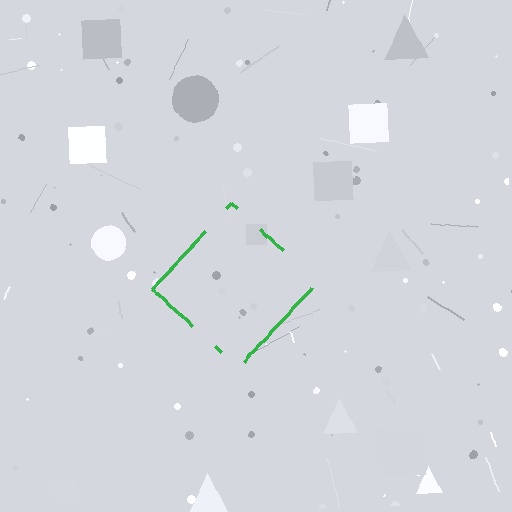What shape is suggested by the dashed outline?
The dashed outline suggests a diamond.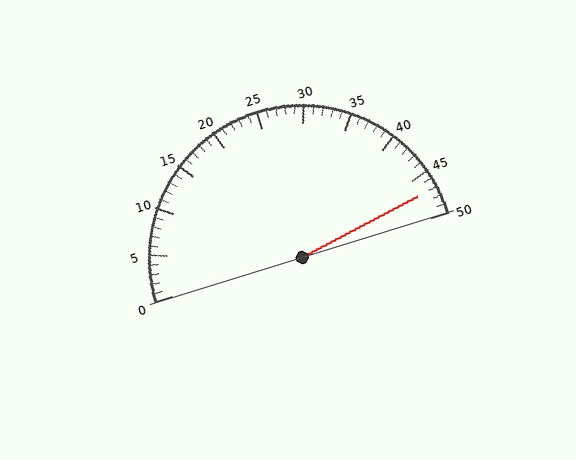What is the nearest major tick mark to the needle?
The nearest major tick mark is 45.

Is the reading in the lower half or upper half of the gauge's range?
The reading is in the upper half of the range (0 to 50).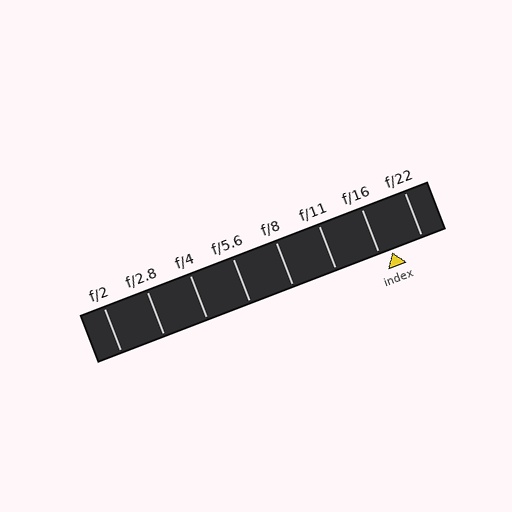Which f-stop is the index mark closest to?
The index mark is closest to f/16.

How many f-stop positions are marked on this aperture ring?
There are 8 f-stop positions marked.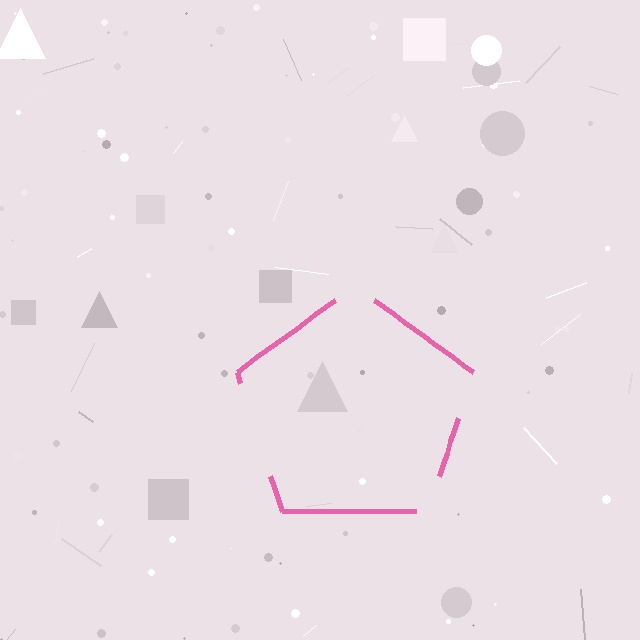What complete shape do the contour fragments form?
The contour fragments form a pentagon.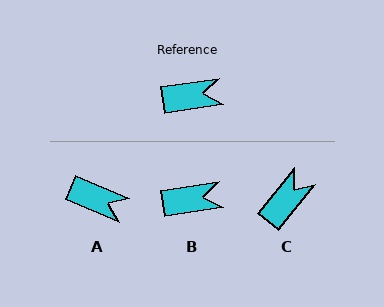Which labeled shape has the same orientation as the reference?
B.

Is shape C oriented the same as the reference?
No, it is off by about 42 degrees.